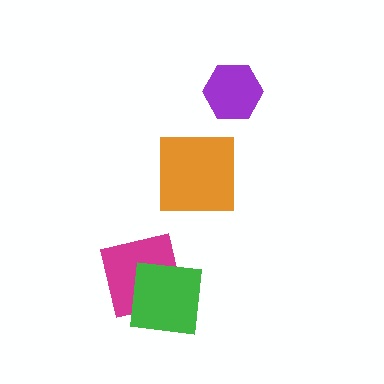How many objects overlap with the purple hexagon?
0 objects overlap with the purple hexagon.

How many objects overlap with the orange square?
0 objects overlap with the orange square.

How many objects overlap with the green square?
1 object overlaps with the green square.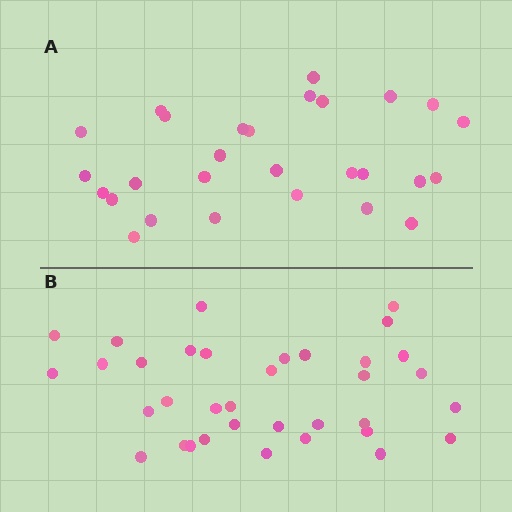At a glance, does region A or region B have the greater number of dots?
Region B (the bottom region) has more dots.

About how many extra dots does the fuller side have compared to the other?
Region B has roughly 8 or so more dots than region A.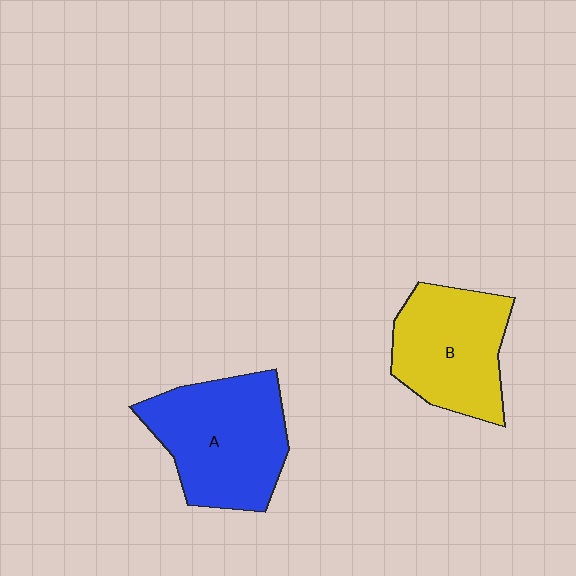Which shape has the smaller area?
Shape B (yellow).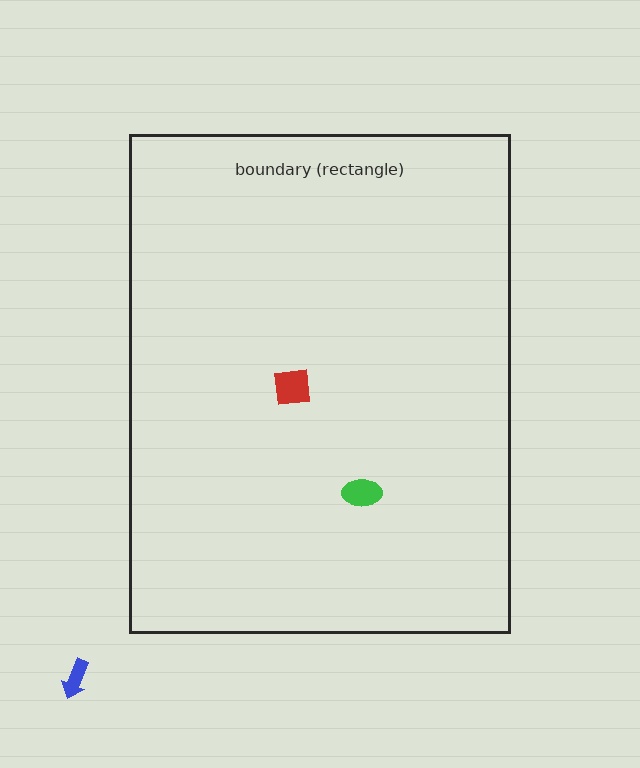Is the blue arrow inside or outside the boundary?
Outside.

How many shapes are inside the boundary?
2 inside, 1 outside.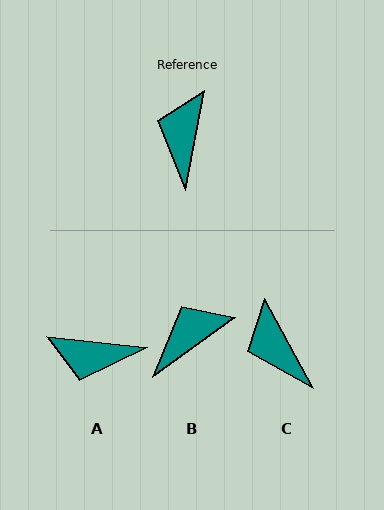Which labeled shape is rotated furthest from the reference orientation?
A, about 94 degrees away.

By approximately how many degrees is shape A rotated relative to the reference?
Approximately 94 degrees counter-clockwise.